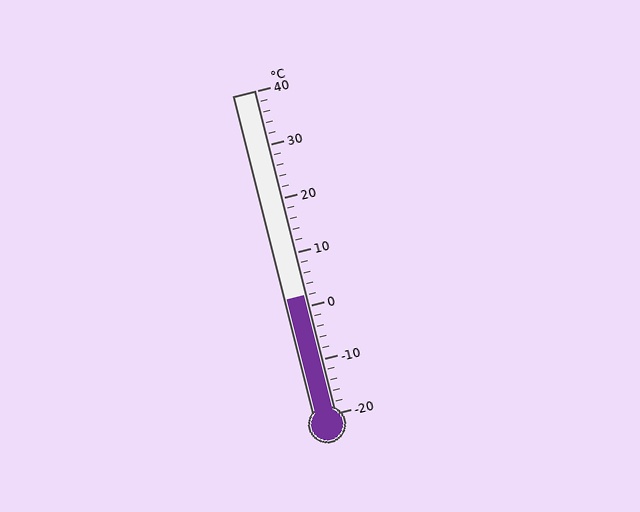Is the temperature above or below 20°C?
The temperature is below 20°C.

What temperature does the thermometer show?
The thermometer shows approximately 2°C.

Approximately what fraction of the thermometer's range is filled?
The thermometer is filled to approximately 35% of its range.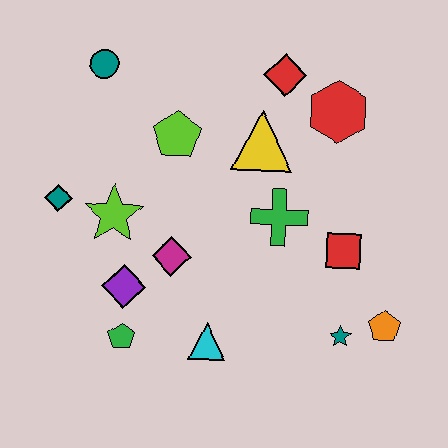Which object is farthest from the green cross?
The teal circle is farthest from the green cross.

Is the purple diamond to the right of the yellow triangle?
No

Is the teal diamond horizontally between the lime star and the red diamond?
No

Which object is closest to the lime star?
The teal diamond is closest to the lime star.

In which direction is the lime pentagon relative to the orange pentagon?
The lime pentagon is to the left of the orange pentagon.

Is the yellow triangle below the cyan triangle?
No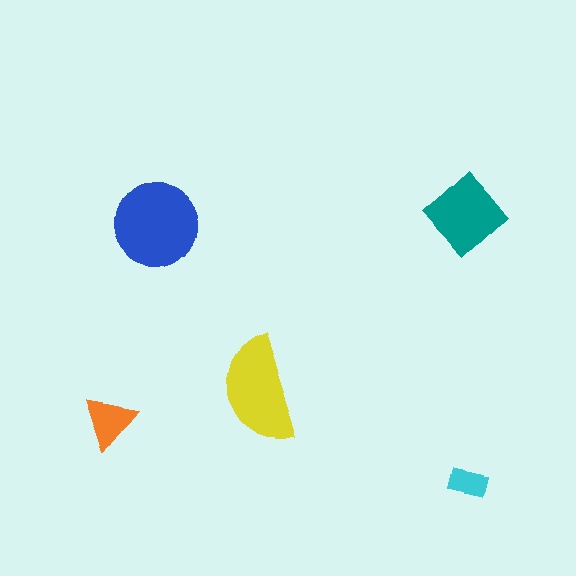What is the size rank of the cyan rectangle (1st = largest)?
5th.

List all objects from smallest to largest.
The cyan rectangle, the orange triangle, the teal diamond, the yellow semicircle, the blue circle.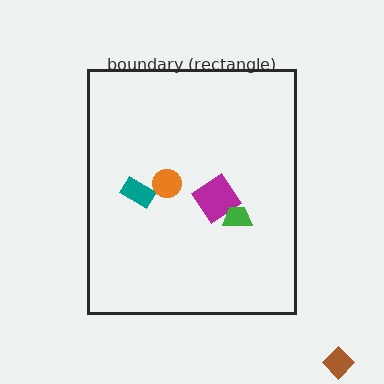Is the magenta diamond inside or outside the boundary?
Inside.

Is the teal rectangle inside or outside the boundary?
Inside.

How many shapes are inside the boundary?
4 inside, 1 outside.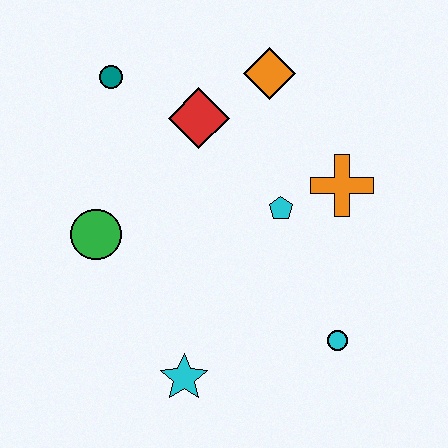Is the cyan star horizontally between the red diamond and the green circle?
Yes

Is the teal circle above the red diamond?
Yes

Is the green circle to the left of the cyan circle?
Yes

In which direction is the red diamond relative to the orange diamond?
The red diamond is to the left of the orange diamond.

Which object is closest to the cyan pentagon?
The orange cross is closest to the cyan pentagon.